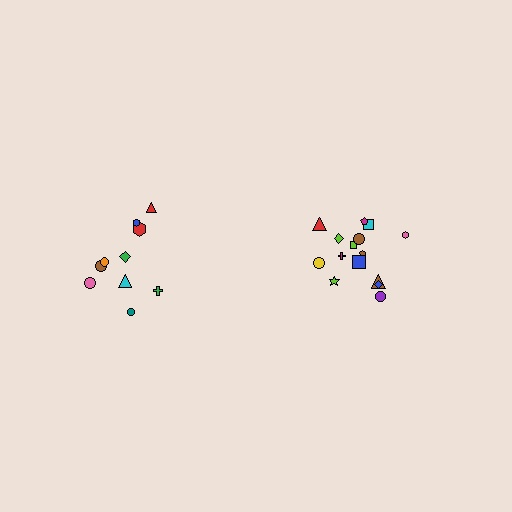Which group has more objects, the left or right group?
The right group.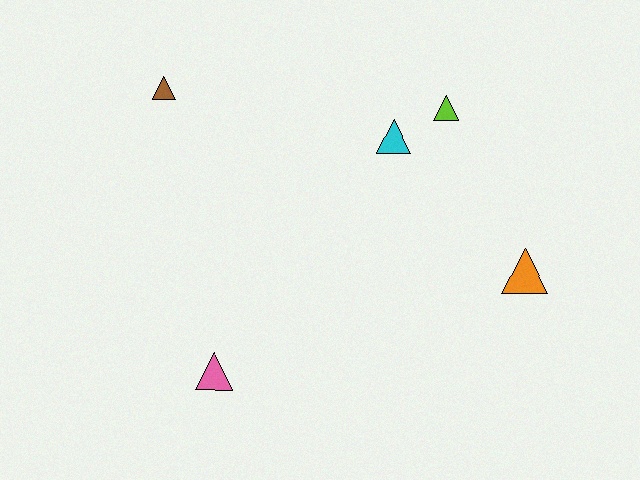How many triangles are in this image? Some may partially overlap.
There are 5 triangles.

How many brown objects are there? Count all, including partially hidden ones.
There is 1 brown object.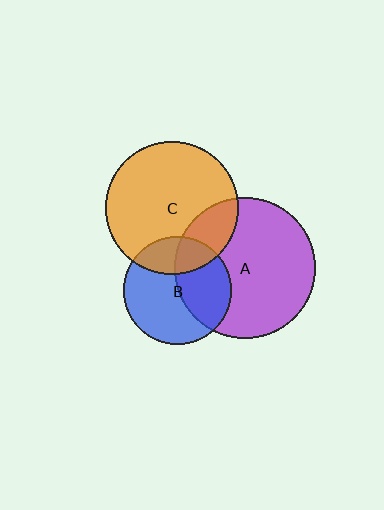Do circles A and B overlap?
Yes.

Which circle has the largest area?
Circle A (purple).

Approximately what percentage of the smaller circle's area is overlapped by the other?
Approximately 40%.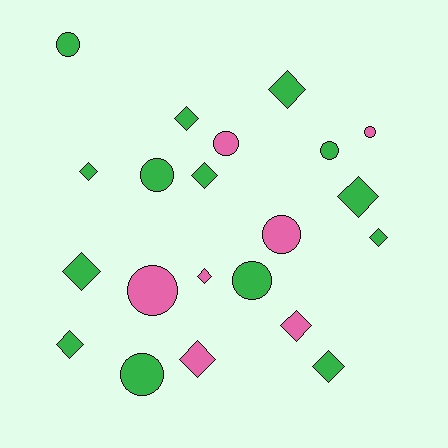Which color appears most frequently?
Green, with 14 objects.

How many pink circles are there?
There are 4 pink circles.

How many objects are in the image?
There are 21 objects.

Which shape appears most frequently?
Diamond, with 12 objects.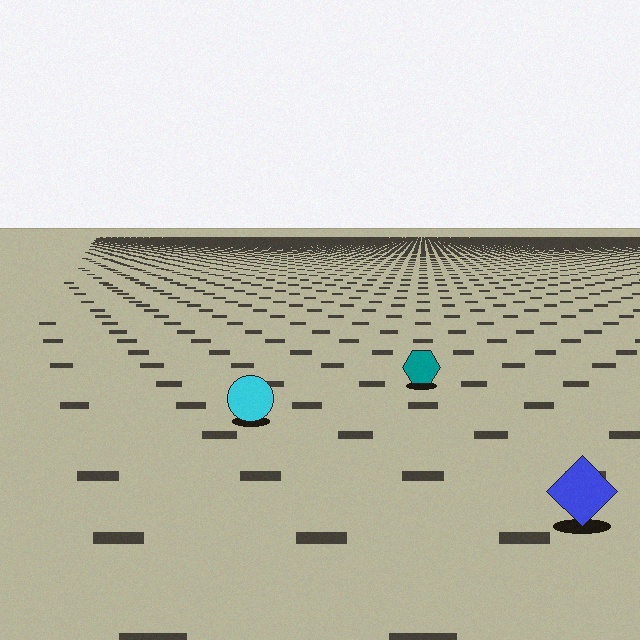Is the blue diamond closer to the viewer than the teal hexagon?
Yes. The blue diamond is closer — you can tell from the texture gradient: the ground texture is coarser near it.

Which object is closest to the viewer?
The blue diamond is closest. The texture marks near it are larger and more spread out.